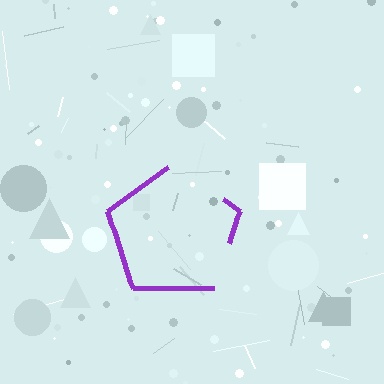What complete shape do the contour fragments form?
The contour fragments form a pentagon.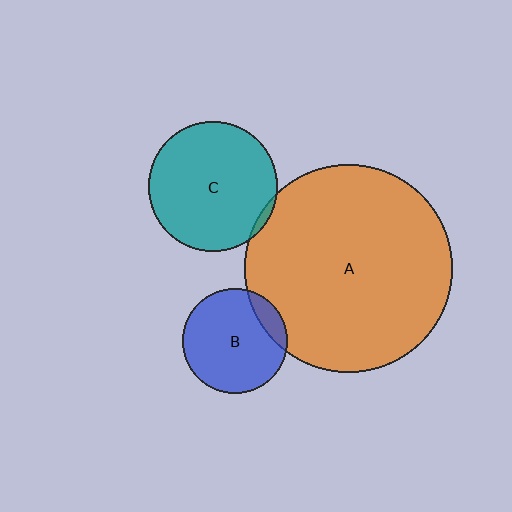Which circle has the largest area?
Circle A (orange).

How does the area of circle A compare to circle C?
Approximately 2.6 times.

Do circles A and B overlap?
Yes.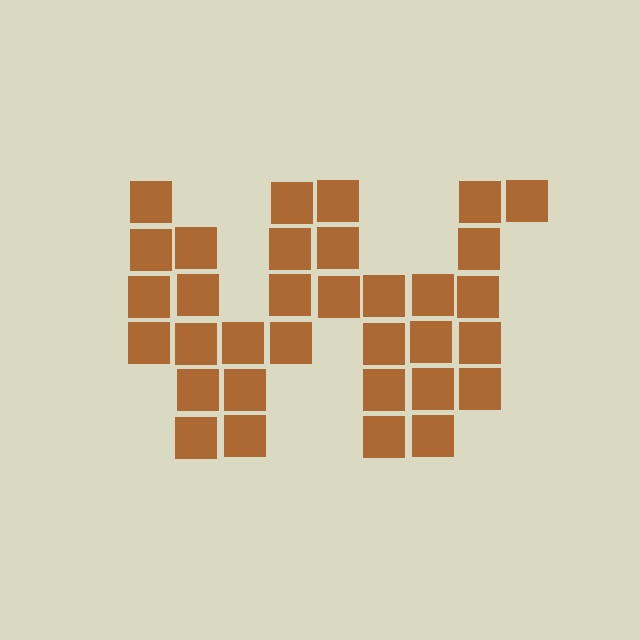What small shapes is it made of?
It is made of small squares.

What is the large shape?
The large shape is the letter W.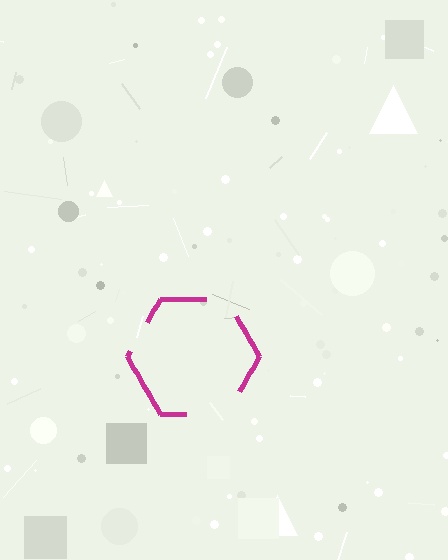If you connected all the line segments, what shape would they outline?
They would outline a hexagon.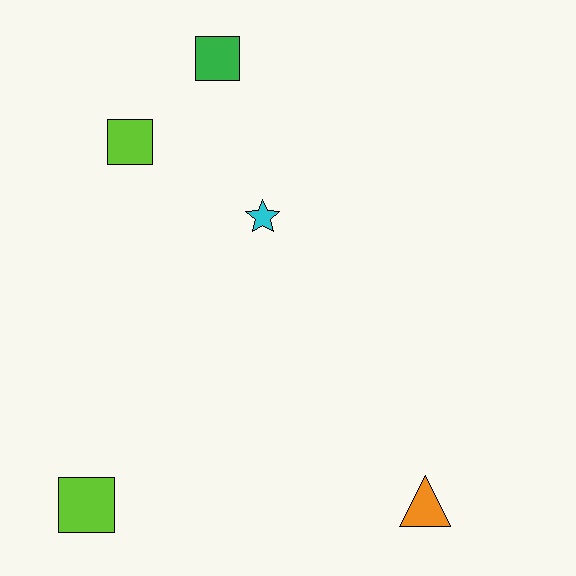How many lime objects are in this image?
There are 2 lime objects.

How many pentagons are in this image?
There are no pentagons.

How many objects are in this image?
There are 5 objects.